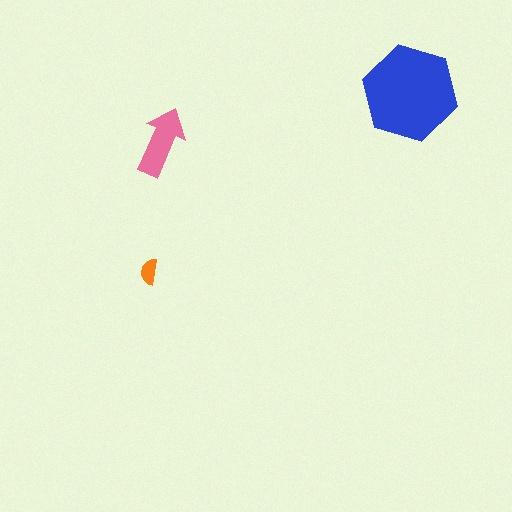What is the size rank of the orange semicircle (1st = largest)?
3rd.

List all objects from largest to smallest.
The blue hexagon, the pink arrow, the orange semicircle.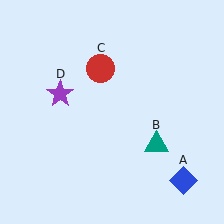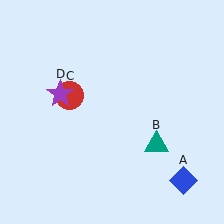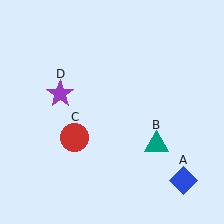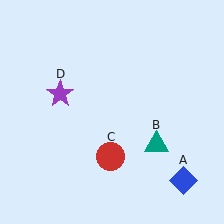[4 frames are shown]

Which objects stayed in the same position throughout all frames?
Blue diamond (object A) and teal triangle (object B) and purple star (object D) remained stationary.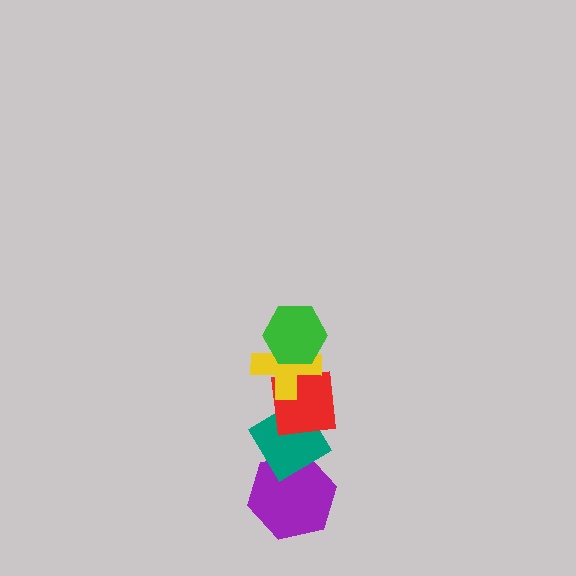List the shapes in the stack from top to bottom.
From top to bottom: the green hexagon, the yellow cross, the red square, the teal diamond, the purple hexagon.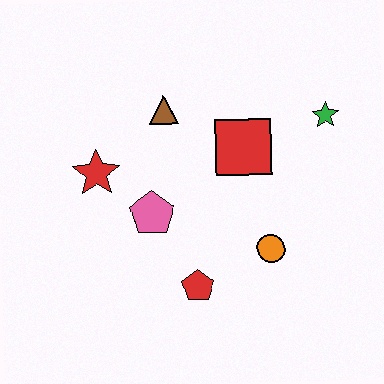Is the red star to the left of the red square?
Yes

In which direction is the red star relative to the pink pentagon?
The red star is to the left of the pink pentagon.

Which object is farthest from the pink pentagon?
The green star is farthest from the pink pentagon.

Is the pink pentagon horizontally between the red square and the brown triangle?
No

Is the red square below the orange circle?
No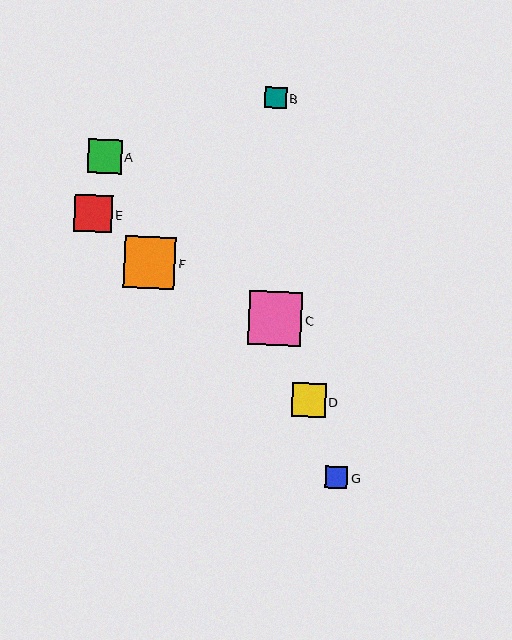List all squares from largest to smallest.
From largest to smallest: C, F, E, A, D, G, B.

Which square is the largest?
Square C is the largest with a size of approximately 54 pixels.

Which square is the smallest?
Square B is the smallest with a size of approximately 21 pixels.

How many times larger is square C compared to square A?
Square C is approximately 1.6 times the size of square A.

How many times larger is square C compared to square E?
Square C is approximately 1.4 times the size of square E.